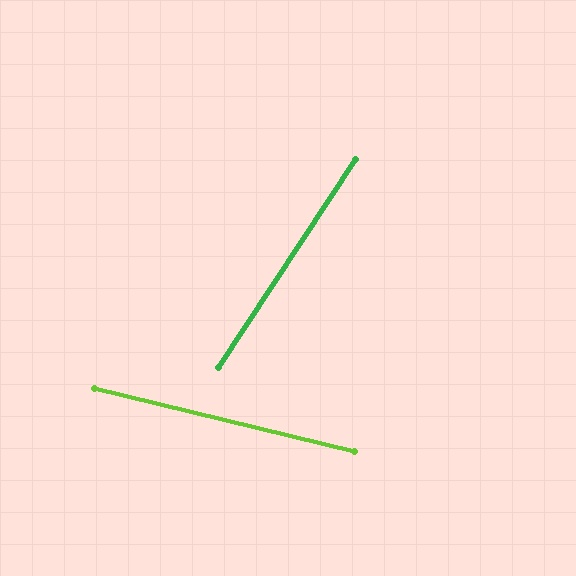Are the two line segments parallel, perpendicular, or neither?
Neither parallel nor perpendicular — they differ by about 70°.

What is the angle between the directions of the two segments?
Approximately 70 degrees.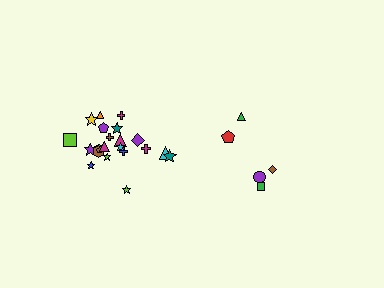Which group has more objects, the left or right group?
The left group.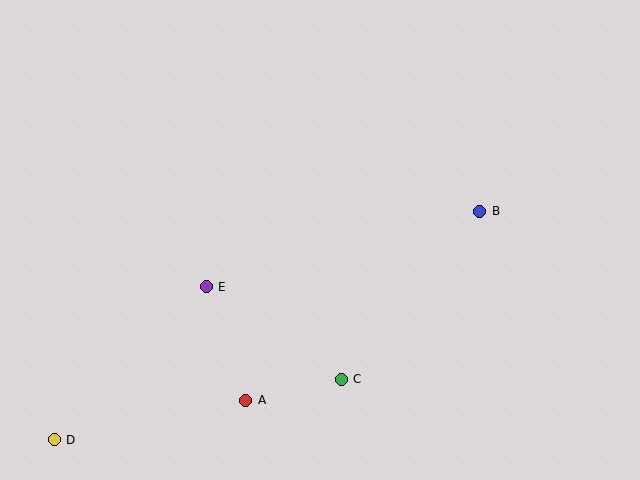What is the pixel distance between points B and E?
The distance between B and E is 284 pixels.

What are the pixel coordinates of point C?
Point C is at (341, 379).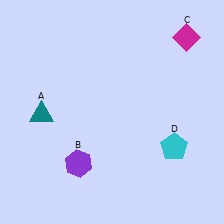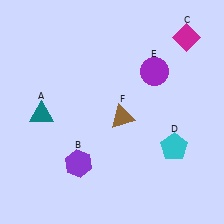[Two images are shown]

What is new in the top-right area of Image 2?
A purple circle (E) was added in the top-right area of Image 2.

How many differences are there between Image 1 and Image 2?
There are 2 differences between the two images.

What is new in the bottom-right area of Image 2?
A brown triangle (F) was added in the bottom-right area of Image 2.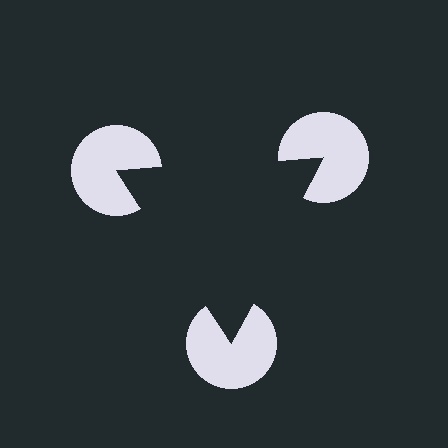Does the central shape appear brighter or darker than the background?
It typically appears slightly darker than the background, even though no actual brightness change is drawn.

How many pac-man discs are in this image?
There are 3 — one at each vertex of the illusory triangle.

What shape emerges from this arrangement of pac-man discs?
An illusory triangle — its edges are inferred from the aligned wedge cuts in the pac-man discs, not physically drawn.